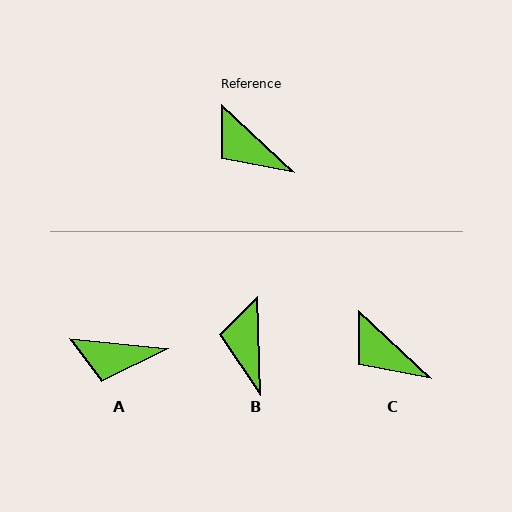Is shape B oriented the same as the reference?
No, it is off by about 46 degrees.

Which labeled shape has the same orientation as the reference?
C.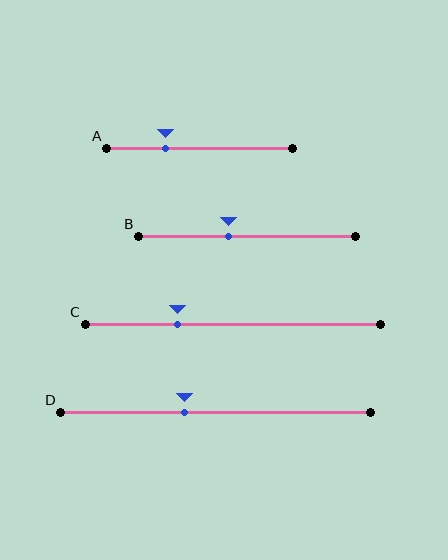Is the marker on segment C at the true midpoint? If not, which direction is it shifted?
No, the marker on segment C is shifted to the left by about 19% of the segment length.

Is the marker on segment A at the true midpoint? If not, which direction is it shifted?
No, the marker on segment A is shifted to the left by about 18% of the segment length.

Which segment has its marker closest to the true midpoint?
Segment B has its marker closest to the true midpoint.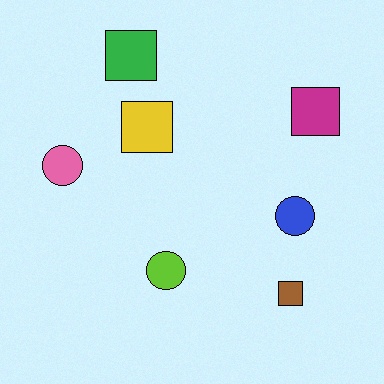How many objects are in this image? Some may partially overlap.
There are 7 objects.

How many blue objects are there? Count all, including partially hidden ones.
There is 1 blue object.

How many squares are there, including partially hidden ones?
There are 4 squares.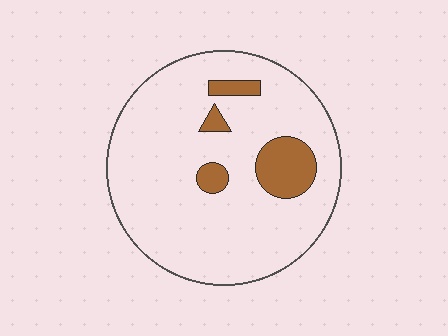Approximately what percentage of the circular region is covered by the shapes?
Approximately 10%.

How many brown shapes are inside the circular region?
4.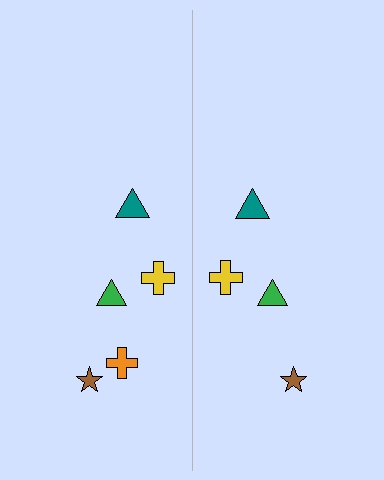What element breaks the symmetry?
A orange cross is missing from the right side.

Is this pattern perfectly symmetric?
No, the pattern is not perfectly symmetric. A orange cross is missing from the right side.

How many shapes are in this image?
There are 9 shapes in this image.